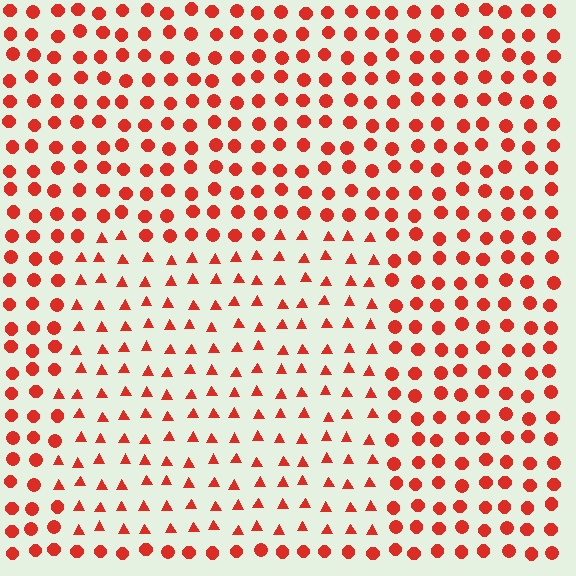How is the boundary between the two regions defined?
The boundary is defined by a change in element shape: triangles inside vs. circles outside. All elements share the same color and spacing.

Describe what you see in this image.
The image is filled with small red elements arranged in a uniform grid. A rectangle-shaped region contains triangles, while the surrounding area contains circles. The boundary is defined purely by the change in element shape.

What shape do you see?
I see a rectangle.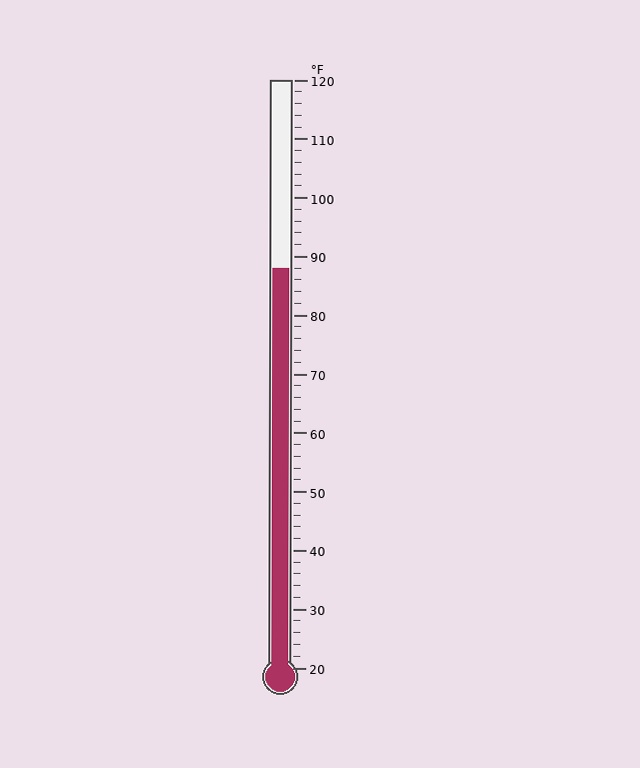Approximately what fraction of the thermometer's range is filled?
The thermometer is filled to approximately 70% of its range.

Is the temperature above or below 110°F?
The temperature is below 110°F.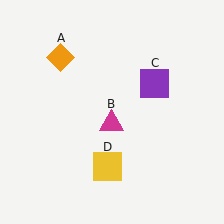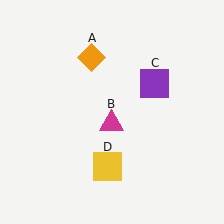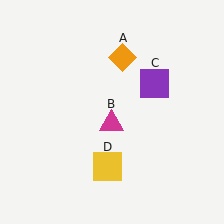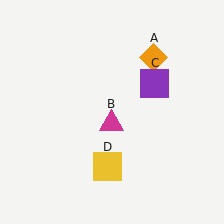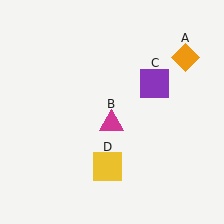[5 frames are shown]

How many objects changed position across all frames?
1 object changed position: orange diamond (object A).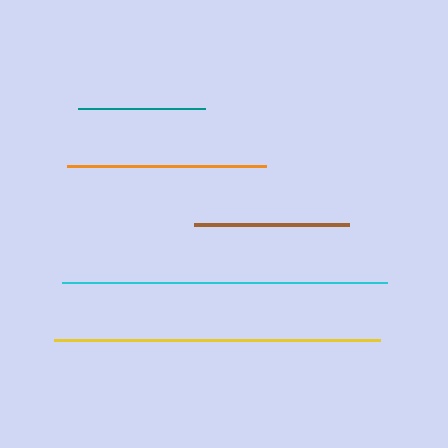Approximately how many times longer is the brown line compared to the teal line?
The brown line is approximately 1.2 times the length of the teal line.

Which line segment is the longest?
The yellow line is the longest at approximately 325 pixels.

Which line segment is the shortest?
The teal line is the shortest at approximately 127 pixels.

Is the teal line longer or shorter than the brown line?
The brown line is longer than the teal line.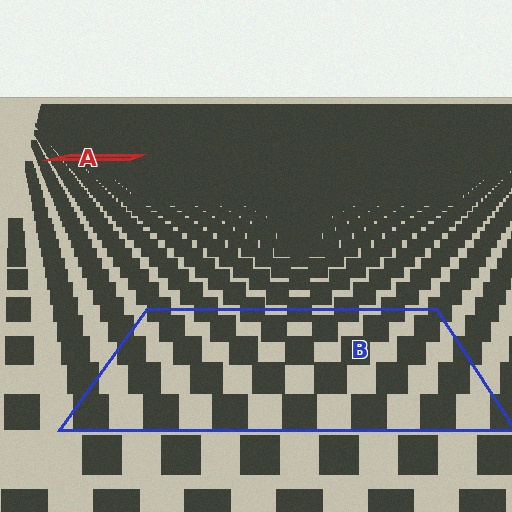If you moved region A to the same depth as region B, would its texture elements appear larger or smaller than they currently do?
They would appear larger. At a closer depth, the same texture elements are projected at a bigger on-screen size.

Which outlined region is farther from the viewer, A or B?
Region A is farther from the viewer — the texture elements inside it appear smaller and more densely packed.